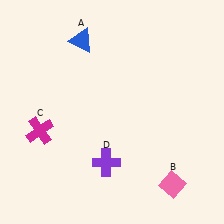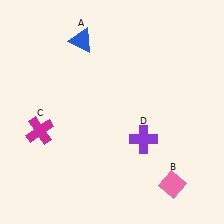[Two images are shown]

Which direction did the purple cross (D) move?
The purple cross (D) moved right.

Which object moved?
The purple cross (D) moved right.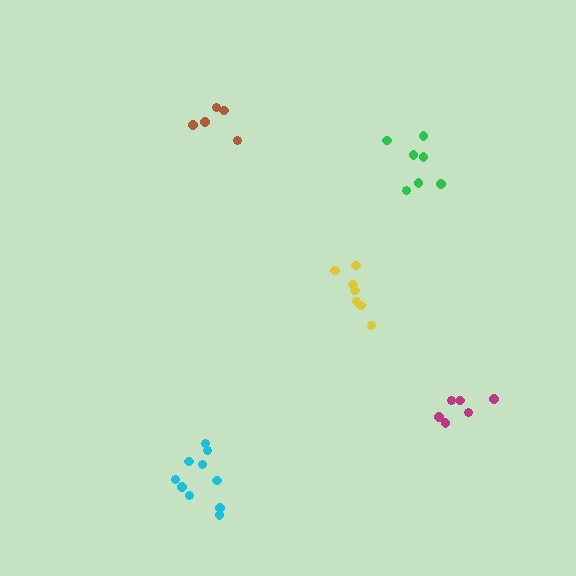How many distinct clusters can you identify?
There are 5 distinct clusters.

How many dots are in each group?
Group 1: 10 dots, Group 2: 7 dots, Group 3: 5 dots, Group 4: 6 dots, Group 5: 7 dots (35 total).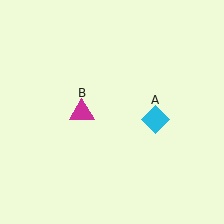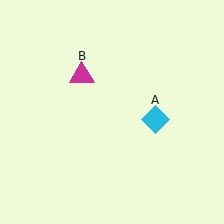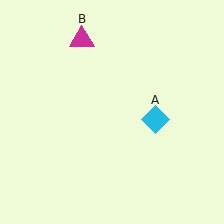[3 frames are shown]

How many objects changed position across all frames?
1 object changed position: magenta triangle (object B).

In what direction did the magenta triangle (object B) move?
The magenta triangle (object B) moved up.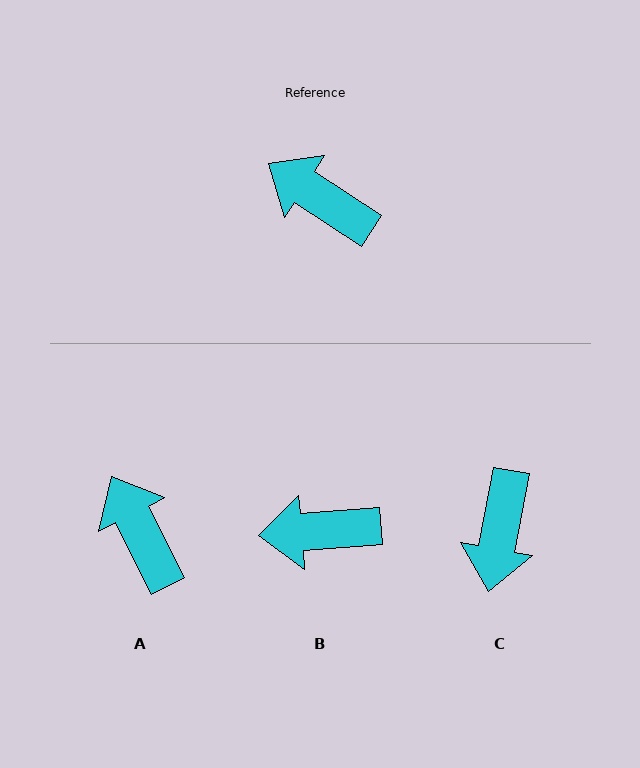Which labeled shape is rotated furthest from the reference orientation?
C, about 113 degrees away.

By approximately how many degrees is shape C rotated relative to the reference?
Approximately 113 degrees counter-clockwise.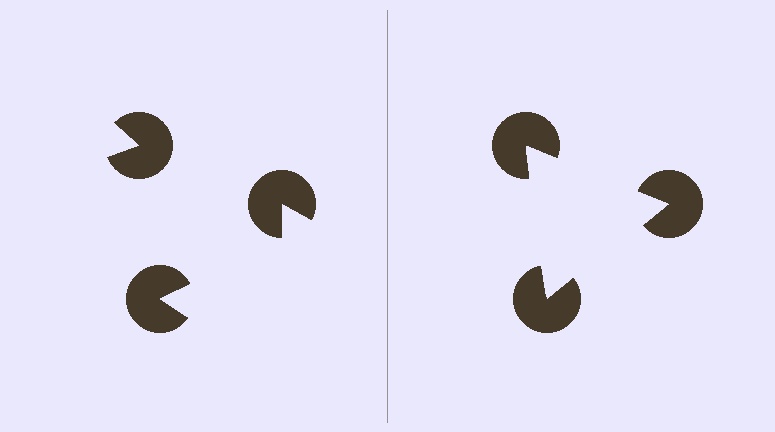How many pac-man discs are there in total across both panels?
6 — 3 on each side.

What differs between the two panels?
The pac-man discs are positioned identically on both sides; only the wedge orientations differ. On the right they align to a triangle; on the left they are misaligned.